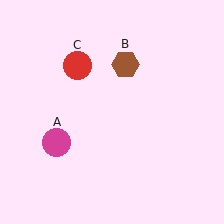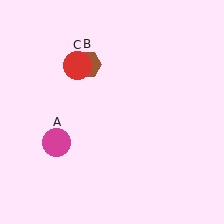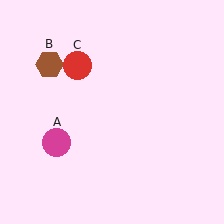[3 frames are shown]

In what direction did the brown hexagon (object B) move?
The brown hexagon (object B) moved left.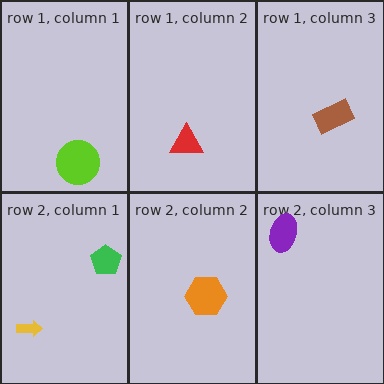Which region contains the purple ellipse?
The row 2, column 3 region.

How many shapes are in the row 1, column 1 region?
1.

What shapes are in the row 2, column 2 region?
The orange hexagon.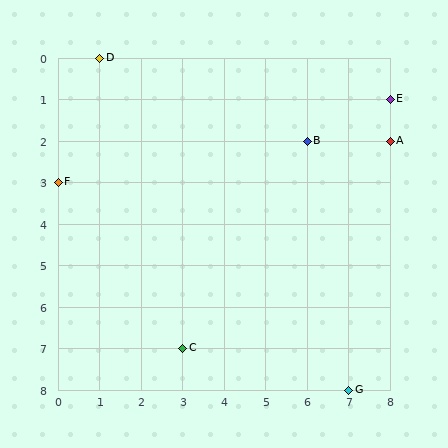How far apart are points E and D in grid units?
Points E and D are 7 columns and 1 row apart (about 7.1 grid units diagonally).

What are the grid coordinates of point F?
Point F is at grid coordinates (0, 3).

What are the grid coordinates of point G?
Point G is at grid coordinates (7, 8).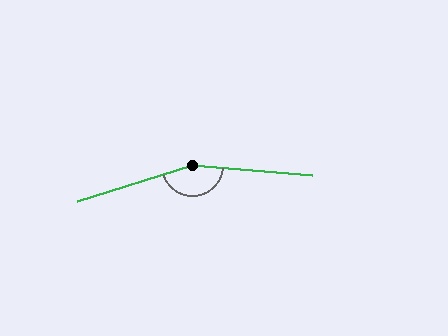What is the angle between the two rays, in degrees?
Approximately 158 degrees.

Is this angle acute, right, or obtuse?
It is obtuse.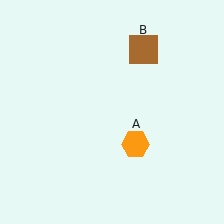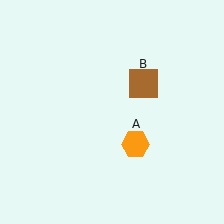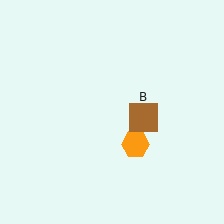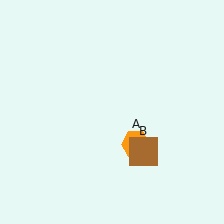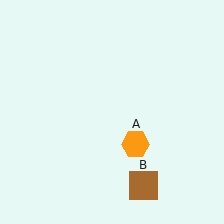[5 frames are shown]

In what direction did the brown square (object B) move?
The brown square (object B) moved down.